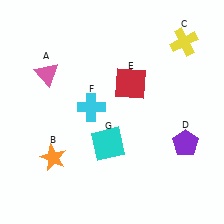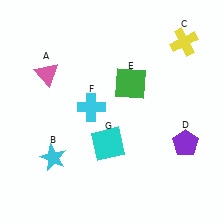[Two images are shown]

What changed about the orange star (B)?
In Image 1, B is orange. In Image 2, it changed to cyan.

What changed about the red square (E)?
In Image 1, E is red. In Image 2, it changed to green.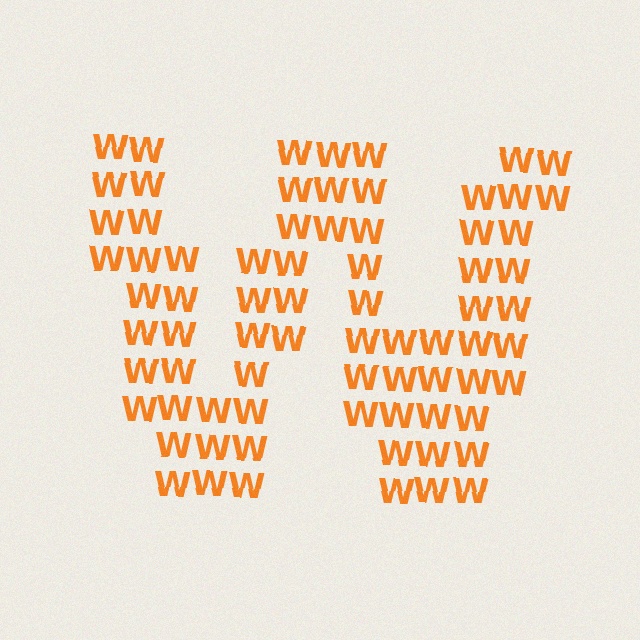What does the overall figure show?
The overall figure shows the letter W.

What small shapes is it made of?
It is made of small letter W's.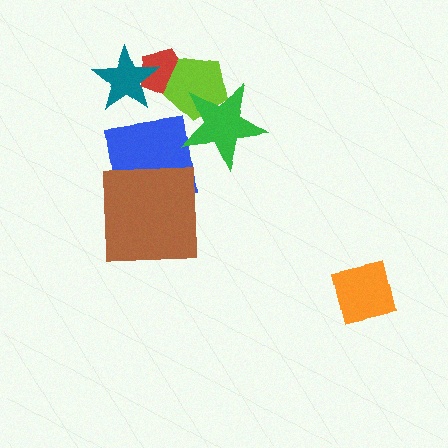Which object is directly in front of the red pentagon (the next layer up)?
The lime pentagon is directly in front of the red pentagon.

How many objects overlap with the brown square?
1 object overlaps with the brown square.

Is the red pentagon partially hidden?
Yes, it is partially covered by another shape.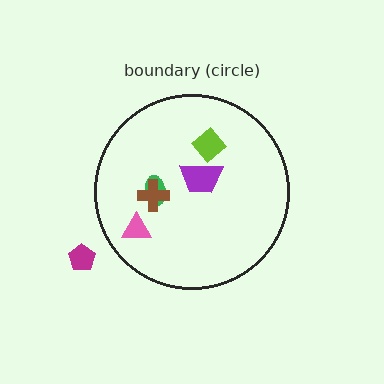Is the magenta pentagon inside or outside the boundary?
Outside.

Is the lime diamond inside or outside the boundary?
Inside.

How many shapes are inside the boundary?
5 inside, 1 outside.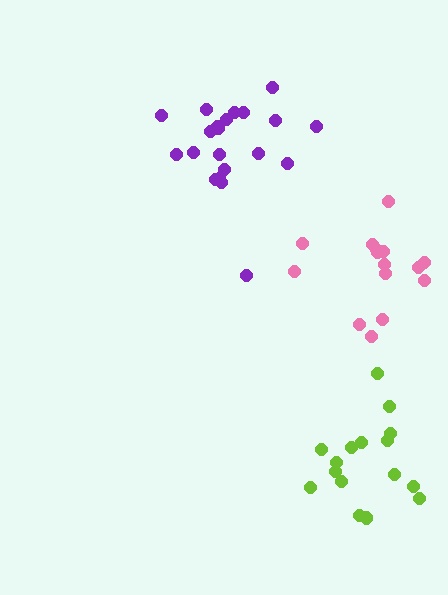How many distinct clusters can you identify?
There are 3 distinct clusters.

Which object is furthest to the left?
The purple cluster is leftmost.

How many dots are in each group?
Group 1: 21 dots, Group 2: 15 dots, Group 3: 16 dots (52 total).